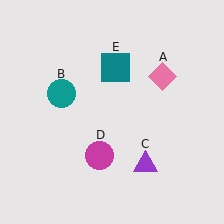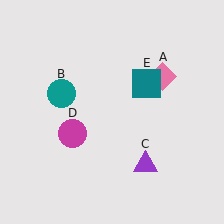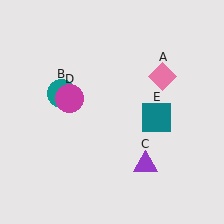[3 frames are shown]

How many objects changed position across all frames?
2 objects changed position: magenta circle (object D), teal square (object E).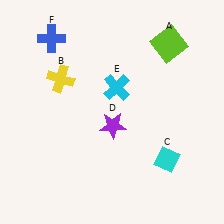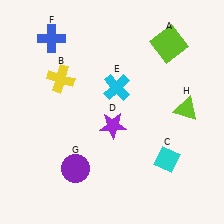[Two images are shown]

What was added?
A purple circle (G), a lime triangle (H) were added in Image 2.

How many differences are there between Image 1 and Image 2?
There are 2 differences between the two images.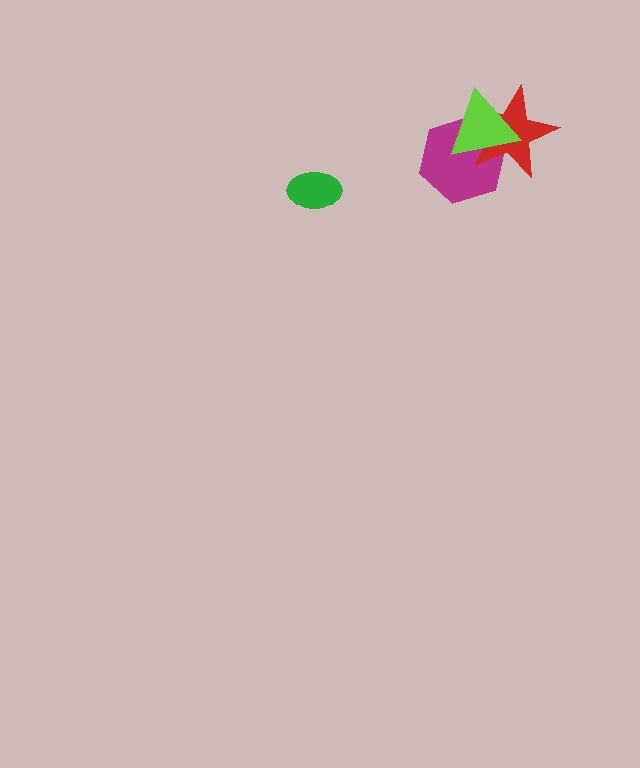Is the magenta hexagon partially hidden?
Yes, it is partially covered by another shape.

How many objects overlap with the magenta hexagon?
2 objects overlap with the magenta hexagon.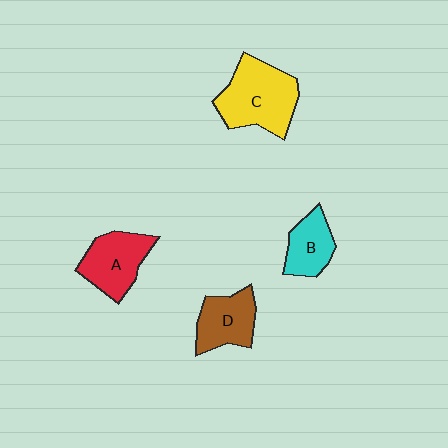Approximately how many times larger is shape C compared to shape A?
Approximately 1.4 times.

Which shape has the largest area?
Shape C (yellow).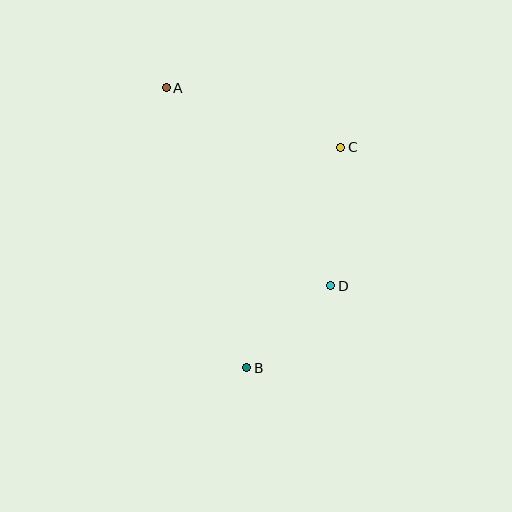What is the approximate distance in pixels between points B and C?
The distance between B and C is approximately 240 pixels.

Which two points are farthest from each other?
Points A and B are farthest from each other.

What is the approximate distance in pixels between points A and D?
The distance between A and D is approximately 258 pixels.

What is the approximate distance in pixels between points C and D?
The distance between C and D is approximately 139 pixels.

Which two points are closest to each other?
Points B and D are closest to each other.